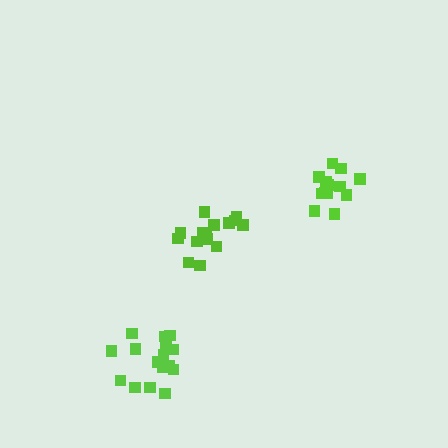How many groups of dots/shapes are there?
There are 3 groups.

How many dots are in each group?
Group 1: 16 dots, Group 2: 15 dots, Group 3: 13 dots (44 total).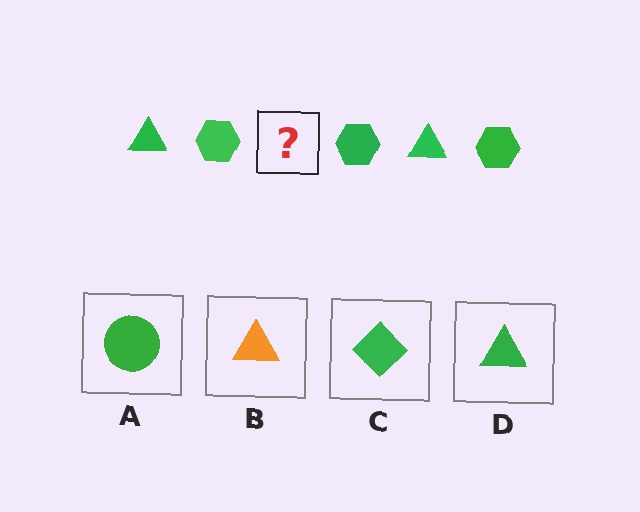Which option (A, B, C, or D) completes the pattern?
D.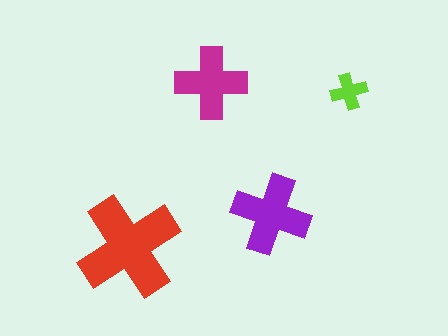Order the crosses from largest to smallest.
the red one, the purple one, the magenta one, the lime one.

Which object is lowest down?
The red cross is bottommost.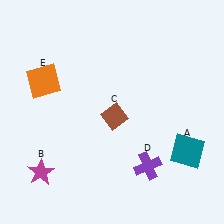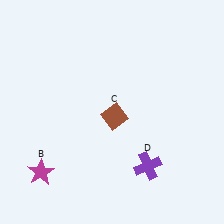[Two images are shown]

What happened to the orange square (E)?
The orange square (E) was removed in Image 2. It was in the top-left area of Image 1.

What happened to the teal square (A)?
The teal square (A) was removed in Image 2. It was in the bottom-right area of Image 1.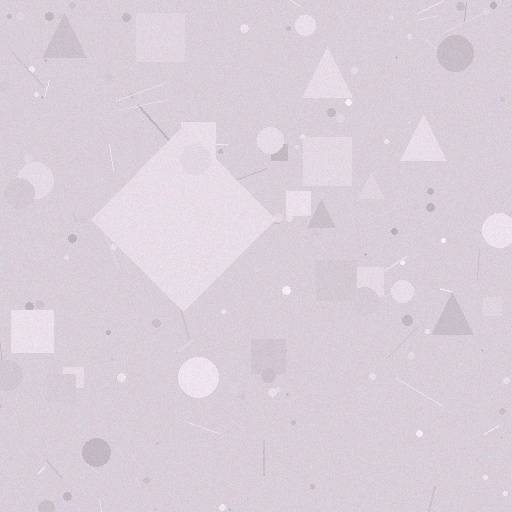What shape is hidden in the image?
A diamond is hidden in the image.